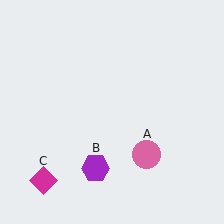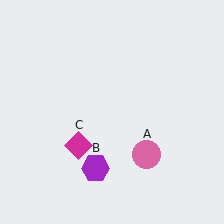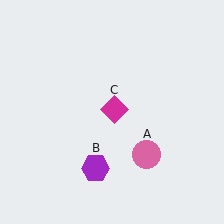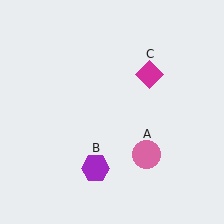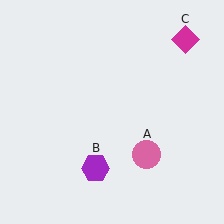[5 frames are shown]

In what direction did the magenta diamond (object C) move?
The magenta diamond (object C) moved up and to the right.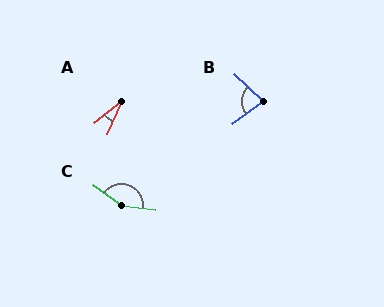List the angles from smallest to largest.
A (28°), B (79°), C (150°).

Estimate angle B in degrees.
Approximately 79 degrees.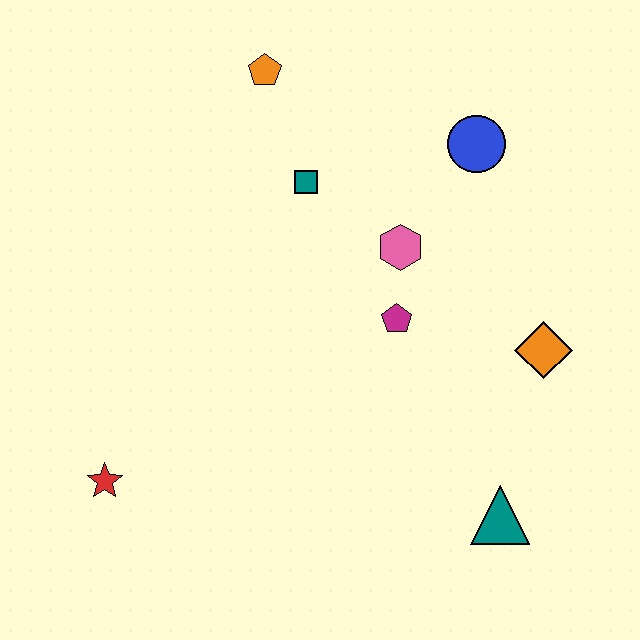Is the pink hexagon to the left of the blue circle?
Yes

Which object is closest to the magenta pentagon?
The pink hexagon is closest to the magenta pentagon.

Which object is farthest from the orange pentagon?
The teal triangle is farthest from the orange pentagon.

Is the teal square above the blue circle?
No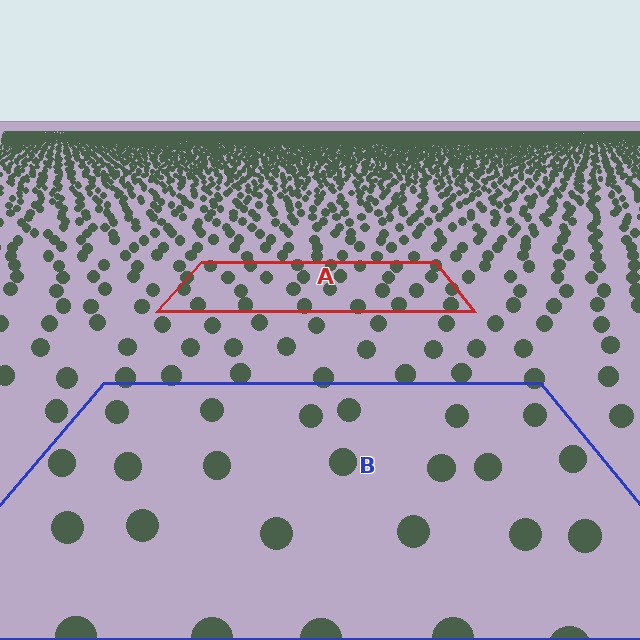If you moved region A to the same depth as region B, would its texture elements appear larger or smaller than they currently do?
They would appear larger. At a closer depth, the same texture elements are projected at a bigger on-screen size.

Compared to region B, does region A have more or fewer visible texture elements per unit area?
Region A has more texture elements per unit area — they are packed more densely because it is farther away.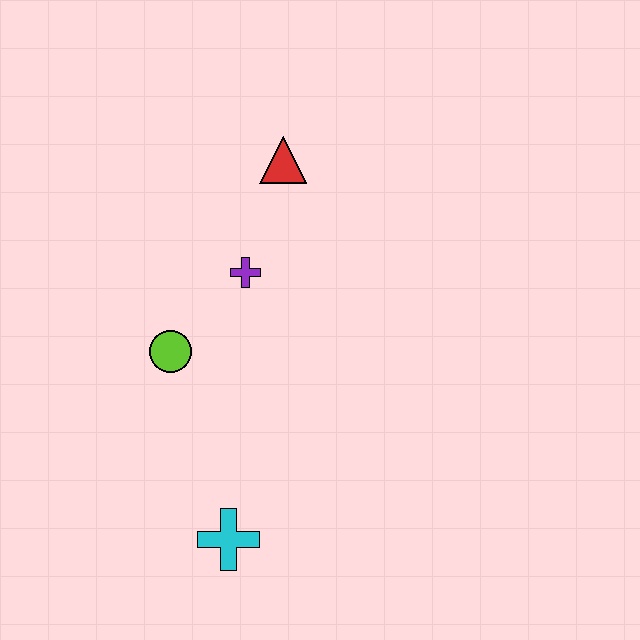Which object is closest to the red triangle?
The purple cross is closest to the red triangle.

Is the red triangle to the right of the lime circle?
Yes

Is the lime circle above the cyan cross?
Yes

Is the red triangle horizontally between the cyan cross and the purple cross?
No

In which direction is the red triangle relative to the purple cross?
The red triangle is above the purple cross.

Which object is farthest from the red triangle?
The cyan cross is farthest from the red triangle.